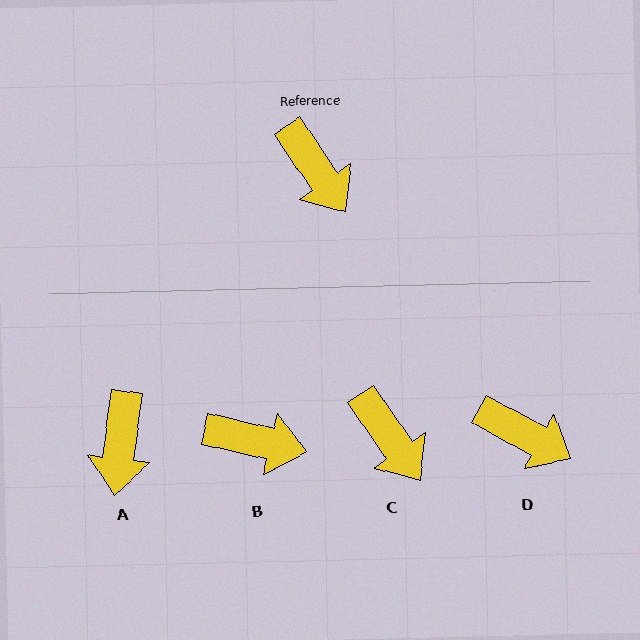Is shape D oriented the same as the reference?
No, it is off by about 27 degrees.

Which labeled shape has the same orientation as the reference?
C.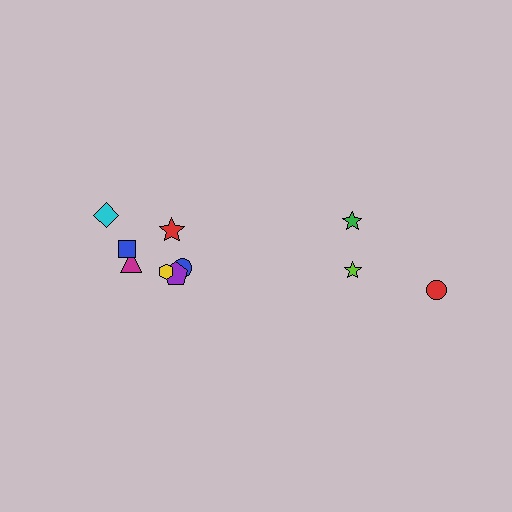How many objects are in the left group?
There are 7 objects.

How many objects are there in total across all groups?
There are 10 objects.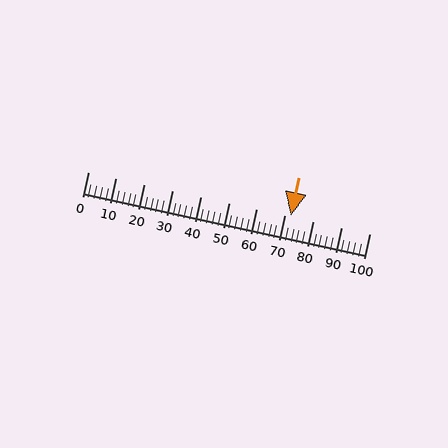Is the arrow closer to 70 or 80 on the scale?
The arrow is closer to 70.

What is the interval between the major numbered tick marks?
The major tick marks are spaced 10 units apart.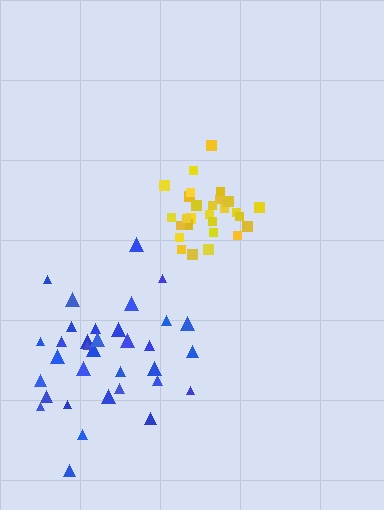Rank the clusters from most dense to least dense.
yellow, blue.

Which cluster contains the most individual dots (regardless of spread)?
Blue (34).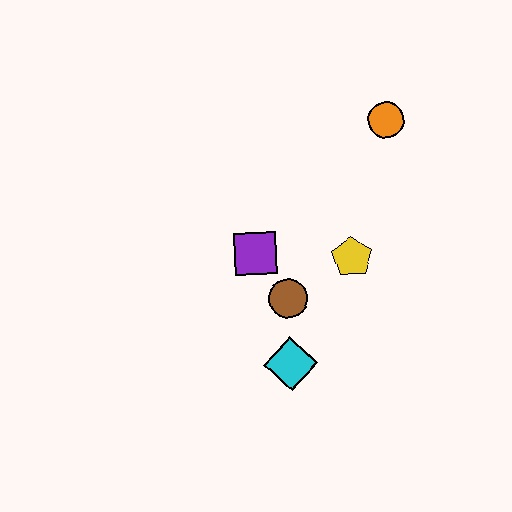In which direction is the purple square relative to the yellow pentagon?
The purple square is to the left of the yellow pentagon.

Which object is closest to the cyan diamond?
The brown circle is closest to the cyan diamond.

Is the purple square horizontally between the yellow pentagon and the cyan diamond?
No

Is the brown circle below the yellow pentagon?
Yes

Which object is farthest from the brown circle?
The orange circle is farthest from the brown circle.